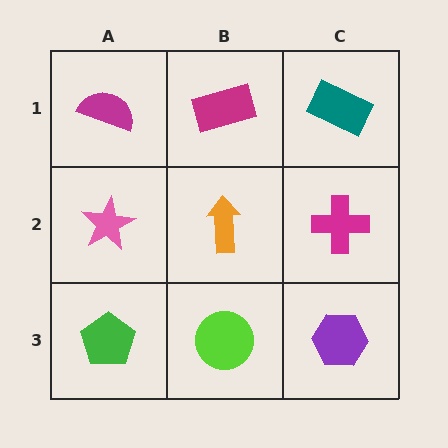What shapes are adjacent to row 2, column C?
A teal rectangle (row 1, column C), a purple hexagon (row 3, column C), an orange arrow (row 2, column B).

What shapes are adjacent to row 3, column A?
A pink star (row 2, column A), a lime circle (row 3, column B).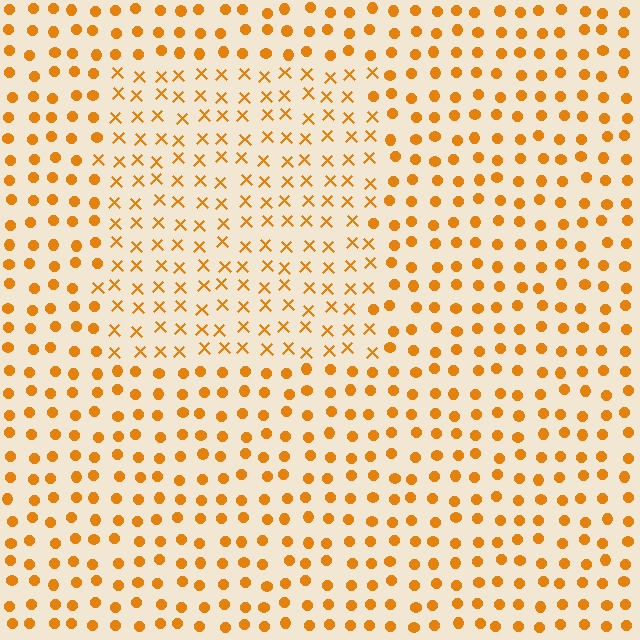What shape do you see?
I see a rectangle.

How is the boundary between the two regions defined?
The boundary is defined by a change in element shape: X marks inside vs. circles outside. All elements share the same color and spacing.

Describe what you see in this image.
The image is filled with small orange elements arranged in a uniform grid. A rectangle-shaped region contains X marks, while the surrounding area contains circles. The boundary is defined purely by the change in element shape.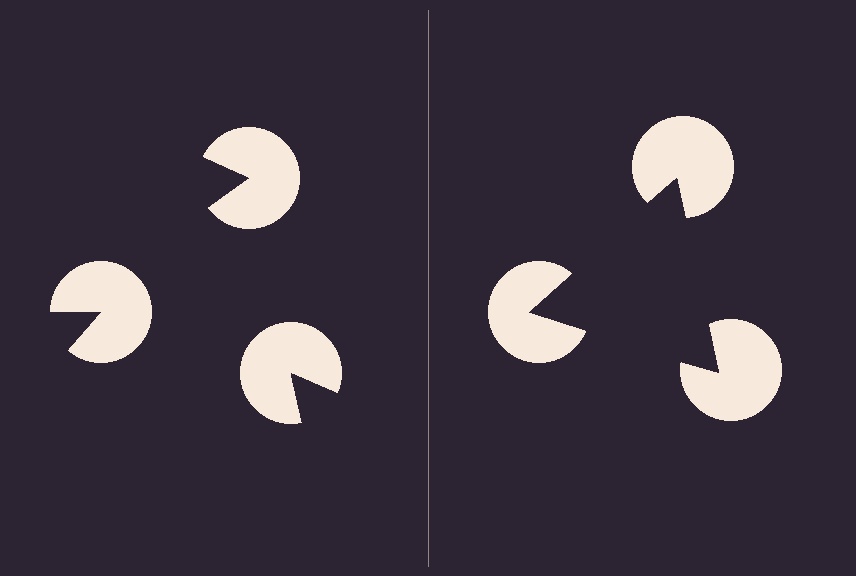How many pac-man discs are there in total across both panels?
6 — 3 on each side.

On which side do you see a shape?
An illusory triangle appears on the right side. On the left side the wedge cuts are rotated, so no coherent shape forms.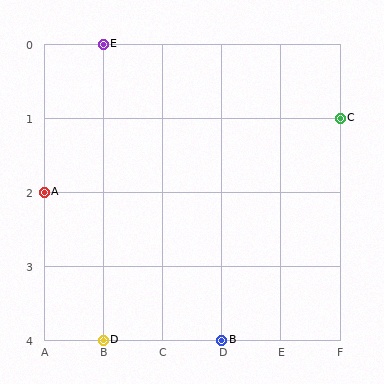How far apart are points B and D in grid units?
Points B and D are 2 columns apart.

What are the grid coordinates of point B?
Point B is at grid coordinates (D, 4).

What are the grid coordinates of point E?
Point E is at grid coordinates (B, 0).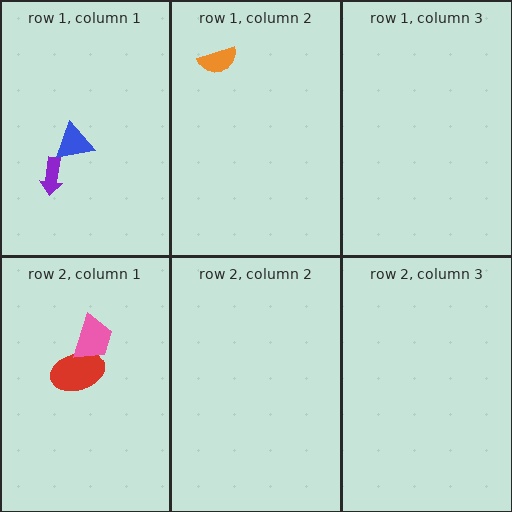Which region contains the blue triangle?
The row 1, column 1 region.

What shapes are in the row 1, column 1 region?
The purple arrow, the blue triangle.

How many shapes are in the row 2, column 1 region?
2.